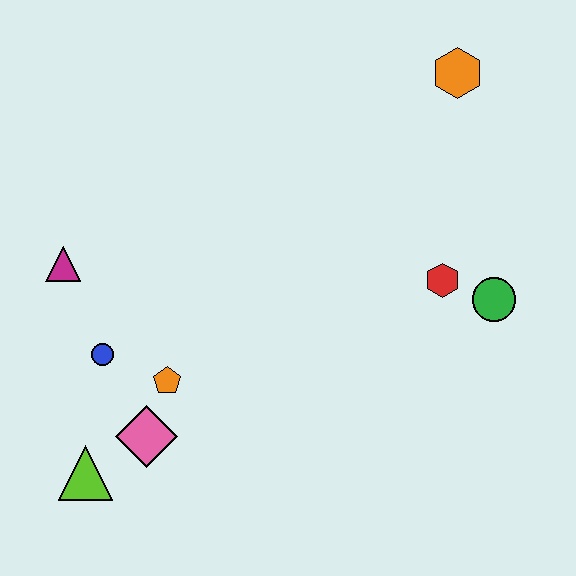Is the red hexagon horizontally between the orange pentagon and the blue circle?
No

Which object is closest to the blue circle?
The orange pentagon is closest to the blue circle.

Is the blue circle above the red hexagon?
No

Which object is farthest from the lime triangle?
The orange hexagon is farthest from the lime triangle.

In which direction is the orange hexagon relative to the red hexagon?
The orange hexagon is above the red hexagon.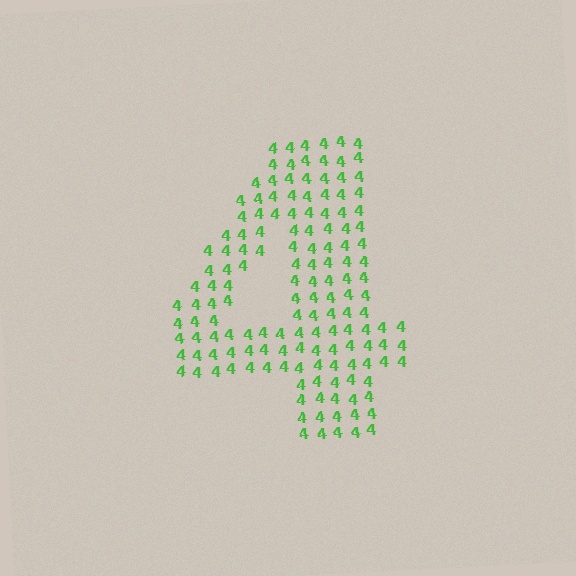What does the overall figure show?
The overall figure shows the digit 4.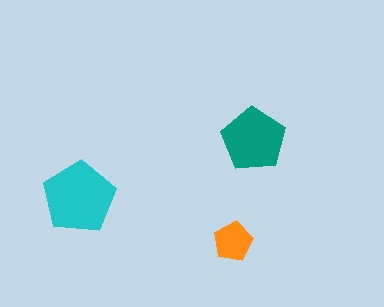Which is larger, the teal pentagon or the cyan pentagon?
The cyan one.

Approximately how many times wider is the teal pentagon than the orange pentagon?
About 1.5 times wider.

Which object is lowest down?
The orange pentagon is bottommost.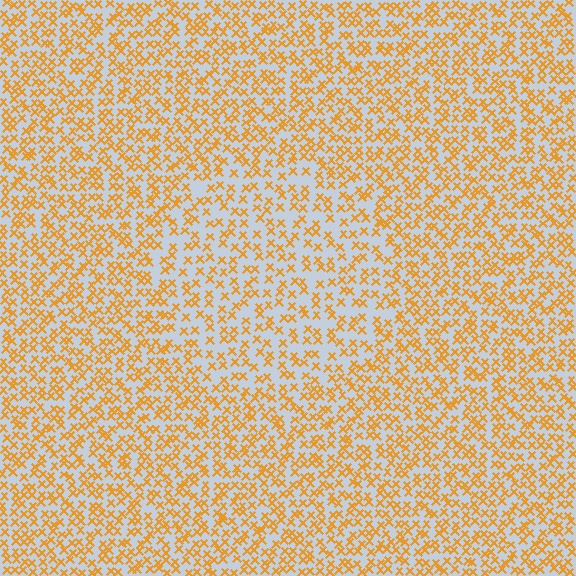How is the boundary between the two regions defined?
The boundary is defined by a change in element density (approximately 1.6x ratio). All elements are the same color, size, and shape.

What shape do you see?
I see a circle.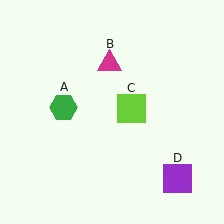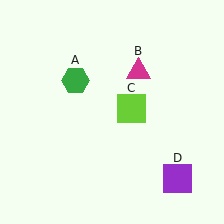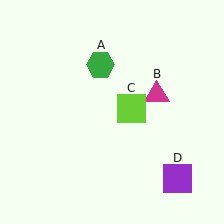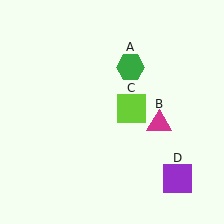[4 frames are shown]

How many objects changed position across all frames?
2 objects changed position: green hexagon (object A), magenta triangle (object B).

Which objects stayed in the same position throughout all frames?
Lime square (object C) and purple square (object D) remained stationary.